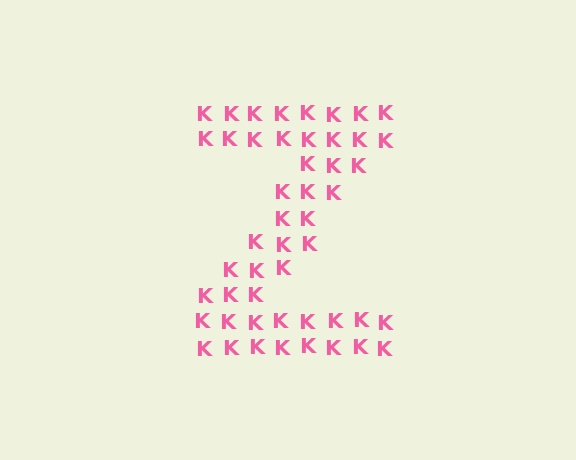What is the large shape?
The large shape is the letter Z.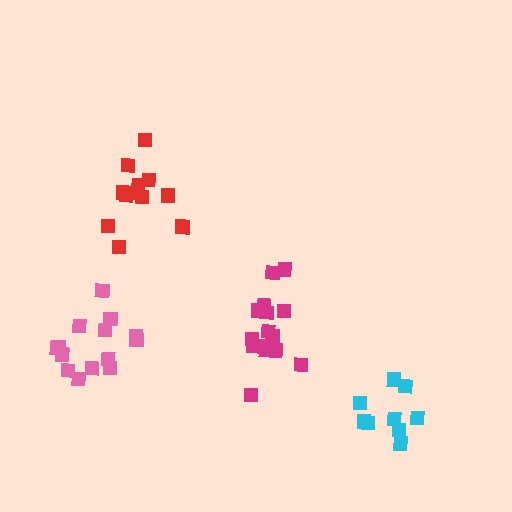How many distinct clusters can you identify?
There are 4 distinct clusters.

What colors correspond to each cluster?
The clusters are colored: pink, red, magenta, cyan.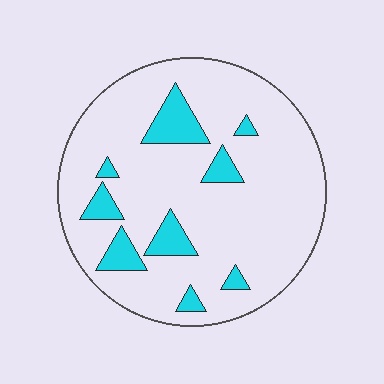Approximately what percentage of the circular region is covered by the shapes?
Approximately 15%.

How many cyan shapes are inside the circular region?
9.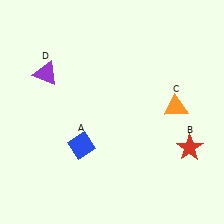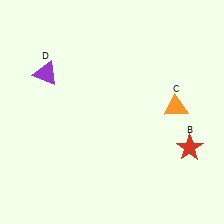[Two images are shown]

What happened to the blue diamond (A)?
The blue diamond (A) was removed in Image 2. It was in the bottom-left area of Image 1.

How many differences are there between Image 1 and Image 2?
There is 1 difference between the two images.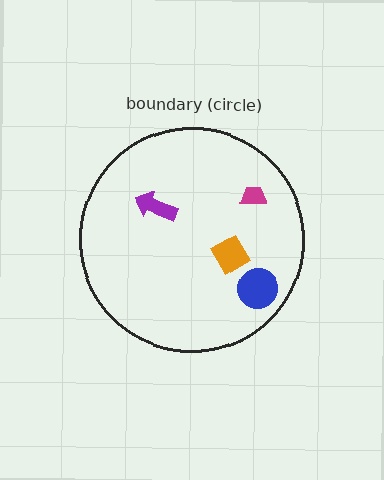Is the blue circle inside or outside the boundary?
Inside.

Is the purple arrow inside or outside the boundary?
Inside.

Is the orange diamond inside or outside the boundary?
Inside.